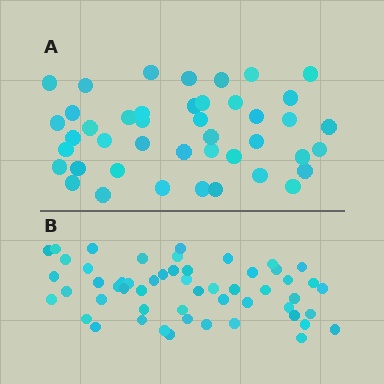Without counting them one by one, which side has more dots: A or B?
Region B (the bottom region) has more dots.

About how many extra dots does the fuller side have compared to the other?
Region B has roughly 12 or so more dots than region A.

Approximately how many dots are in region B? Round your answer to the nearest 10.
About 50 dots. (The exact count is 54, which rounds to 50.)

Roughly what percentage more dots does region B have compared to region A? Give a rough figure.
About 25% more.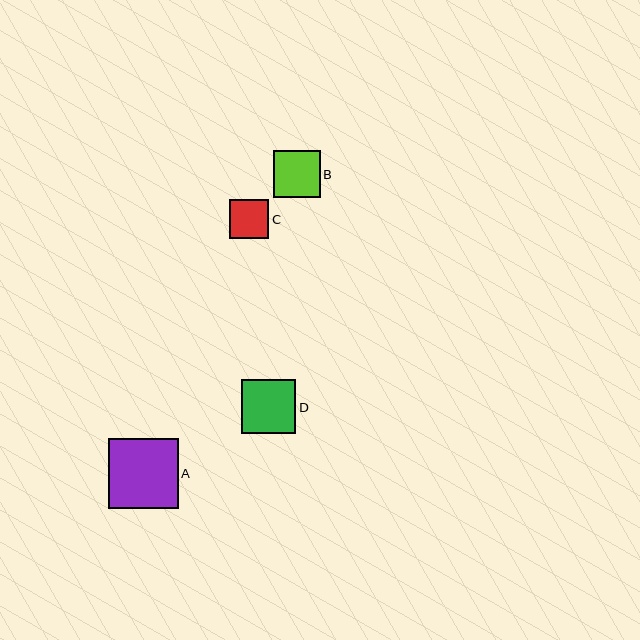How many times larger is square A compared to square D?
Square A is approximately 1.3 times the size of square D.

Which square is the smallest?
Square C is the smallest with a size of approximately 39 pixels.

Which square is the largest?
Square A is the largest with a size of approximately 69 pixels.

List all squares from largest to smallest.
From largest to smallest: A, D, B, C.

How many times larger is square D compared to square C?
Square D is approximately 1.4 times the size of square C.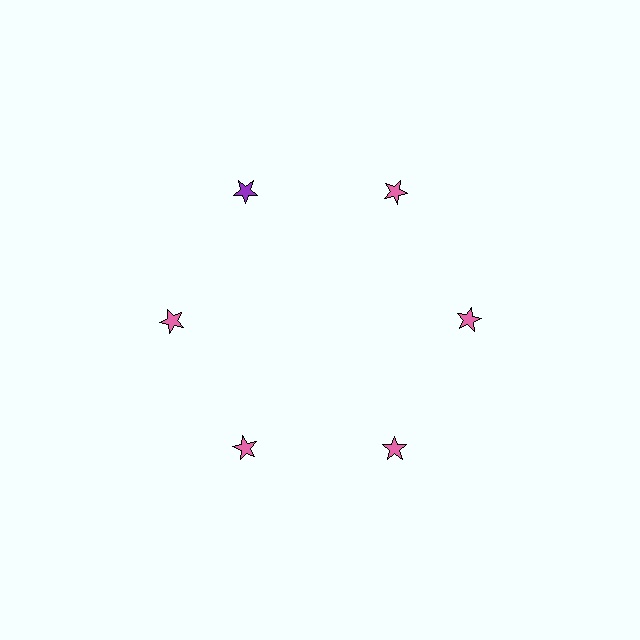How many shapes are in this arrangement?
There are 6 shapes arranged in a ring pattern.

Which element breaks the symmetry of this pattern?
The purple star at roughly the 11 o'clock position breaks the symmetry. All other shapes are pink stars.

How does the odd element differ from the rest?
It has a different color: purple instead of pink.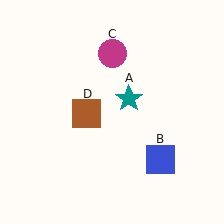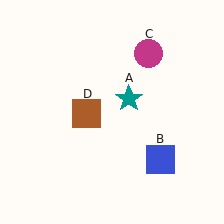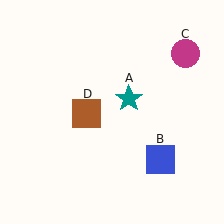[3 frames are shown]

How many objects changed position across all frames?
1 object changed position: magenta circle (object C).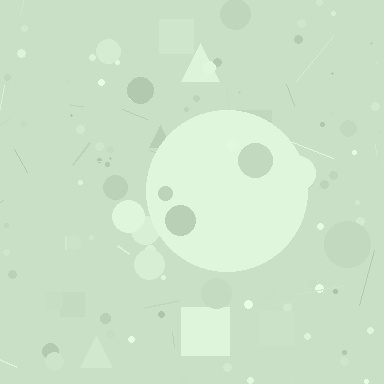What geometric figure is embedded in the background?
A circle is embedded in the background.